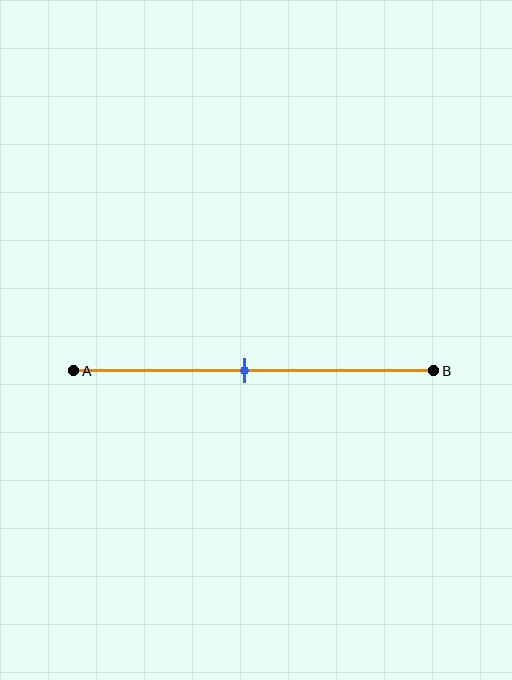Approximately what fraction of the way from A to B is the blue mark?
The blue mark is approximately 50% of the way from A to B.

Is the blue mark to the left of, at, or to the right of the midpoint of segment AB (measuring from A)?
The blue mark is approximately at the midpoint of segment AB.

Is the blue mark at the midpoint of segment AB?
Yes, the mark is approximately at the midpoint.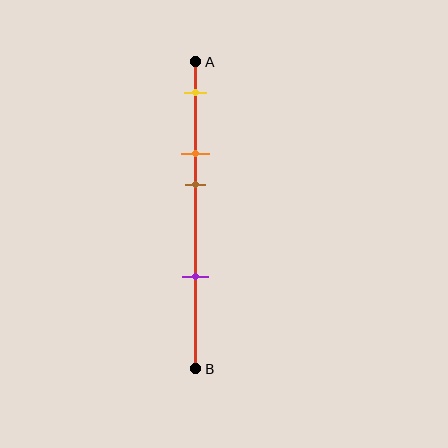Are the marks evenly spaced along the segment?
No, the marks are not evenly spaced.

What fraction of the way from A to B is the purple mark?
The purple mark is approximately 70% (0.7) of the way from A to B.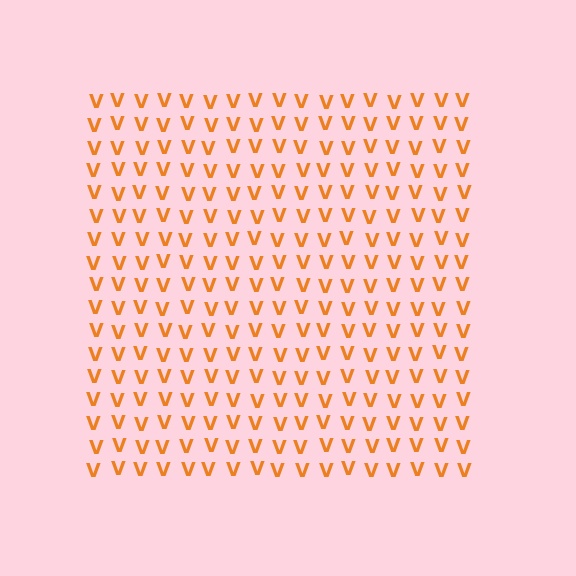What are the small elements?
The small elements are letter V's.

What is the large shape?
The large shape is a square.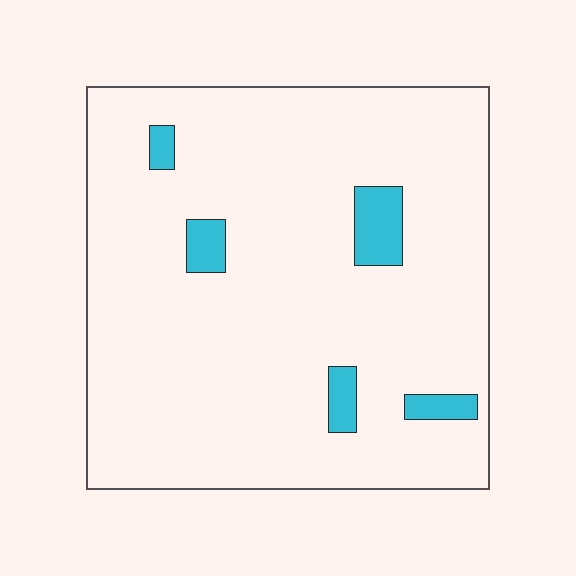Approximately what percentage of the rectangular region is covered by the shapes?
Approximately 5%.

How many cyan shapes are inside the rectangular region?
5.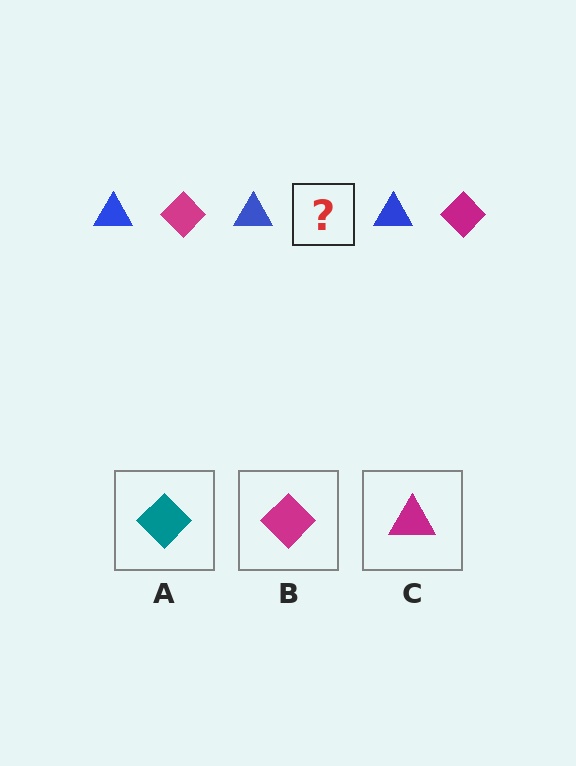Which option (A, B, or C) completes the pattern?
B.